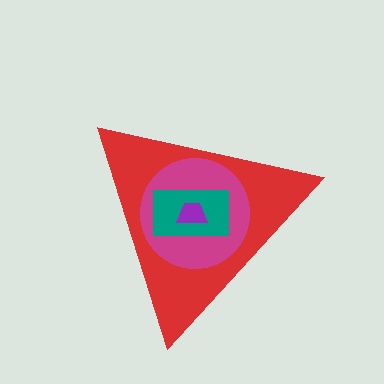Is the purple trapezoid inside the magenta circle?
Yes.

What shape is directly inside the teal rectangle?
The purple trapezoid.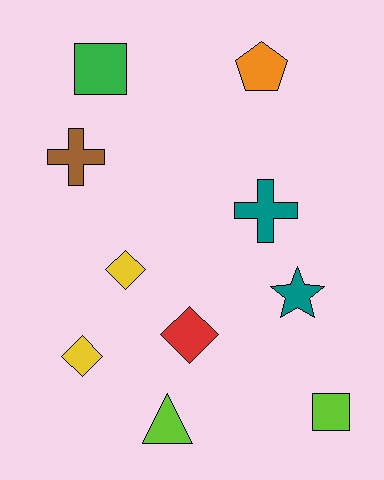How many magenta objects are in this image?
There are no magenta objects.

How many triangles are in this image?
There is 1 triangle.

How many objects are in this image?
There are 10 objects.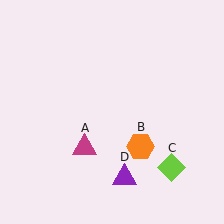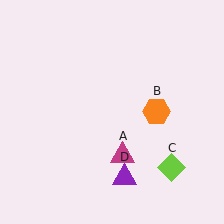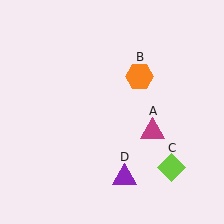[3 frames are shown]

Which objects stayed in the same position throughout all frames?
Lime diamond (object C) and purple triangle (object D) remained stationary.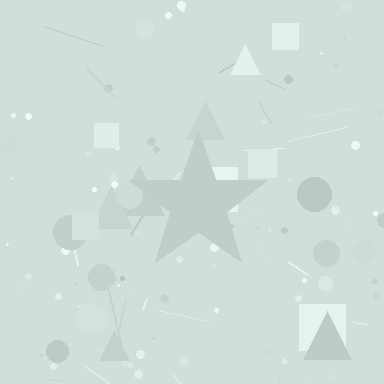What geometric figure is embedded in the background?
A star is embedded in the background.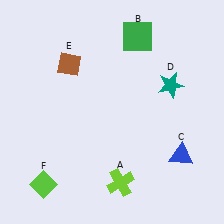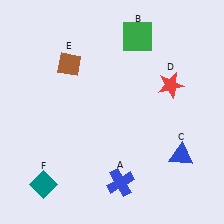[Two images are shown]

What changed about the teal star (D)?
In Image 1, D is teal. In Image 2, it changed to red.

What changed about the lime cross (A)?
In Image 1, A is lime. In Image 2, it changed to blue.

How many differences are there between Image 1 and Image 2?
There are 3 differences between the two images.